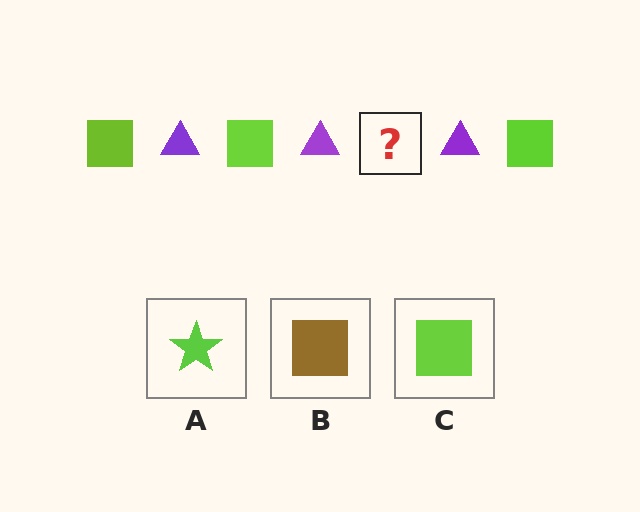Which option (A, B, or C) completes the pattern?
C.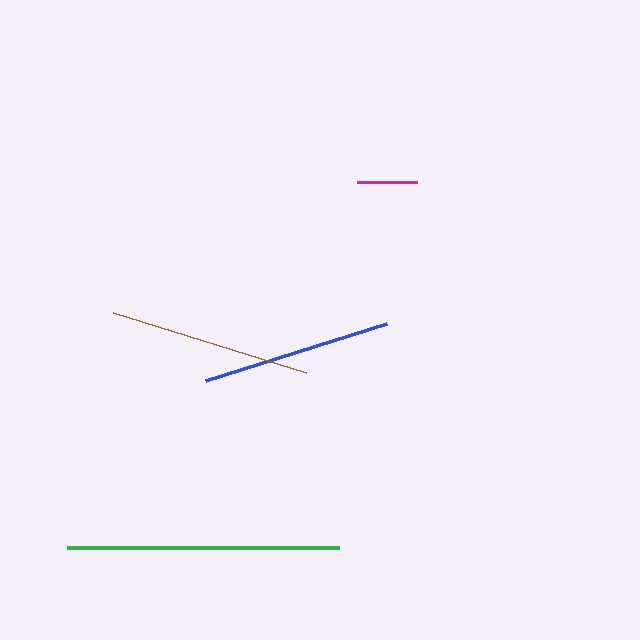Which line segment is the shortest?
The magenta line is the shortest at approximately 60 pixels.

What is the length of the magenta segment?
The magenta segment is approximately 60 pixels long.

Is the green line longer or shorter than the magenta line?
The green line is longer than the magenta line.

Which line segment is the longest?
The green line is the longest at approximately 272 pixels.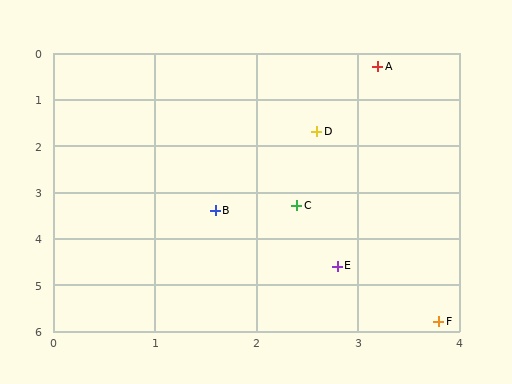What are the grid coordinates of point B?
Point B is at approximately (1.6, 3.4).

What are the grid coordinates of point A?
Point A is at approximately (3.2, 0.3).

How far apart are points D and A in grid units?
Points D and A are about 1.5 grid units apart.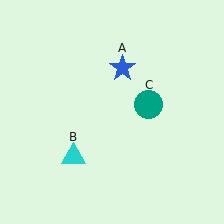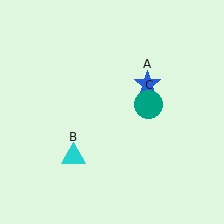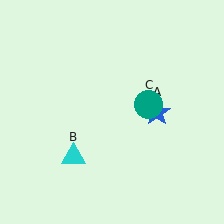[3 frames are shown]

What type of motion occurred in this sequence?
The blue star (object A) rotated clockwise around the center of the scene.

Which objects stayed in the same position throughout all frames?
Cyan triangle (object B) and teal circle (object C) remained stationary.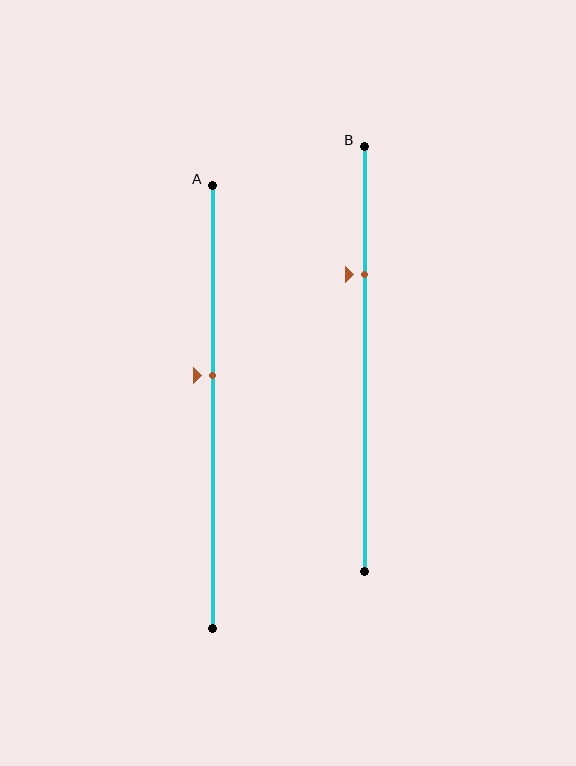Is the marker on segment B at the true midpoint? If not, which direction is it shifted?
No, the marker on segment B is shifted upward by about 20% of the segment length.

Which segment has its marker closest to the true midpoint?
Segment A has its marker closest to the true midpoint.